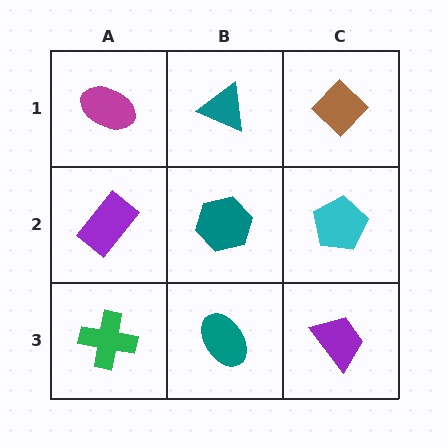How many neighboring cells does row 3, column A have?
2.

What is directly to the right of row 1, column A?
A teal triangle.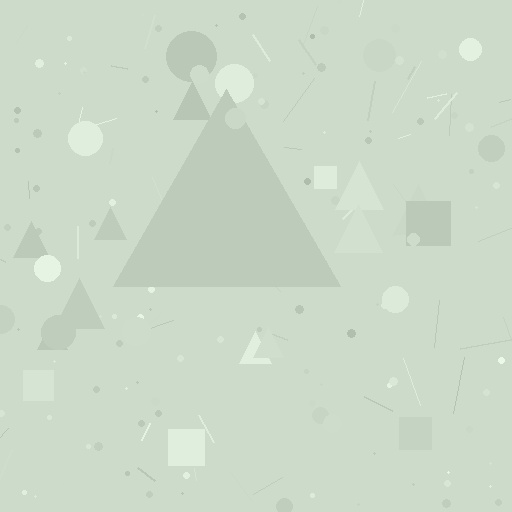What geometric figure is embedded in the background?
A triangle is embedded in the background.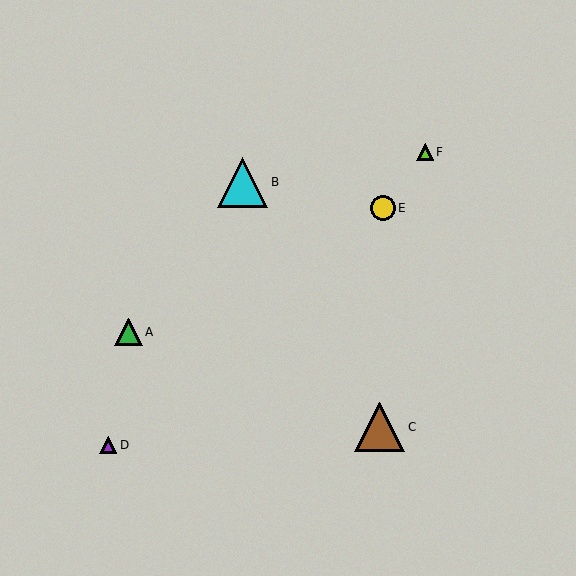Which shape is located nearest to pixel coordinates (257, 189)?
The cyan triangle (labeled B) at (243, 182) is nearest to that location.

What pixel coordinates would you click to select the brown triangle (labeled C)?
Click at (380, 427) to select the brown triangle C.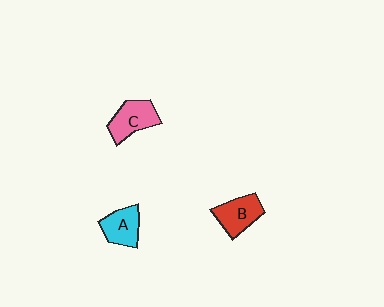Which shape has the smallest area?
Shape A (cyan).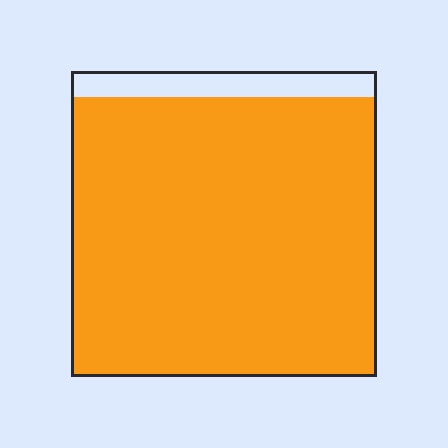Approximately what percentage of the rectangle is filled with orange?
Approximately 90%.